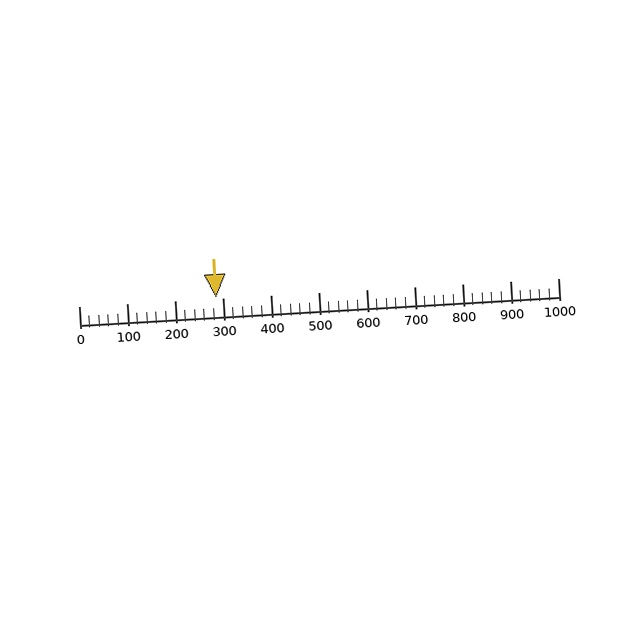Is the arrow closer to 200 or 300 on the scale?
The arrow is closer to 300.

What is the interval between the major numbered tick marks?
The major tick marks are spaced 100 units apart.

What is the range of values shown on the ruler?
The ruler shows values from 0 to 1000.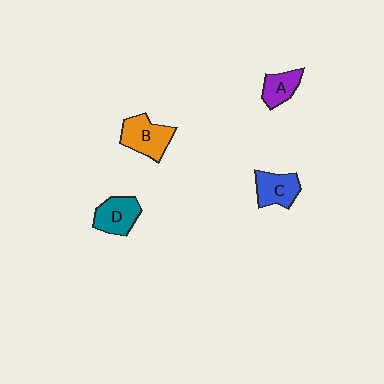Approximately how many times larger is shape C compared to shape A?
Approximately 1.3 times.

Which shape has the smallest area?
Shape A (purple).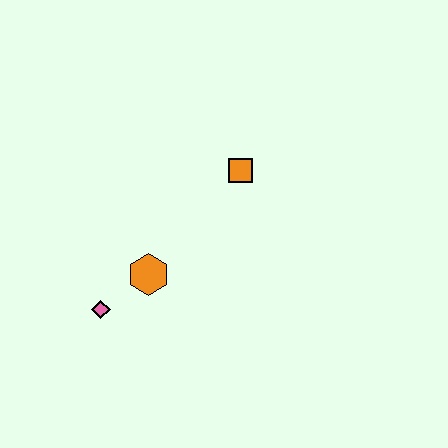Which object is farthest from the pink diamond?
The orange square is farthest from the pink diamond.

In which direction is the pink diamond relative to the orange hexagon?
The pink diamond is to the left of the orange hexagon.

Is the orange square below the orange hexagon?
No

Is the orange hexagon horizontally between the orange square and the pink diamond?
Yes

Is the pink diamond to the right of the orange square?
No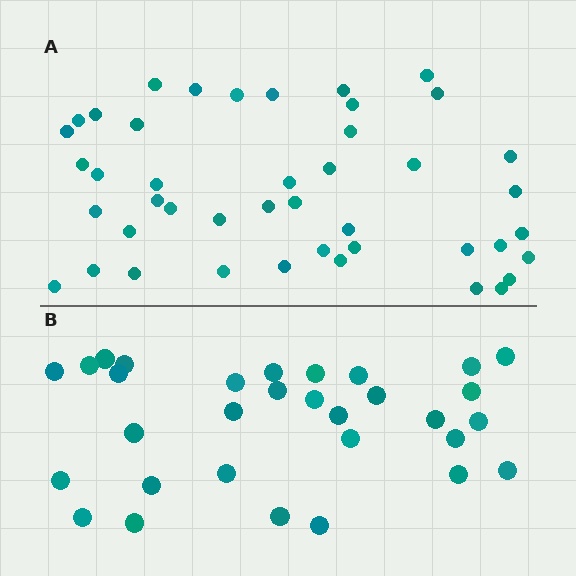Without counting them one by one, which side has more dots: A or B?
Region A (the top region) has more dots.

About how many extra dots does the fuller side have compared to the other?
Region A has approximately 15 more dots than region B.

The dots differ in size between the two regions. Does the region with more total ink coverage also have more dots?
No. Region B has more total ink coverage because its dots are larger, but region A actually contains more individual dots. Total area can be misleading — the number of items is what matters here.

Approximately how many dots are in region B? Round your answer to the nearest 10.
About 30 dots. (The exact count is 31, which rounds to 30.)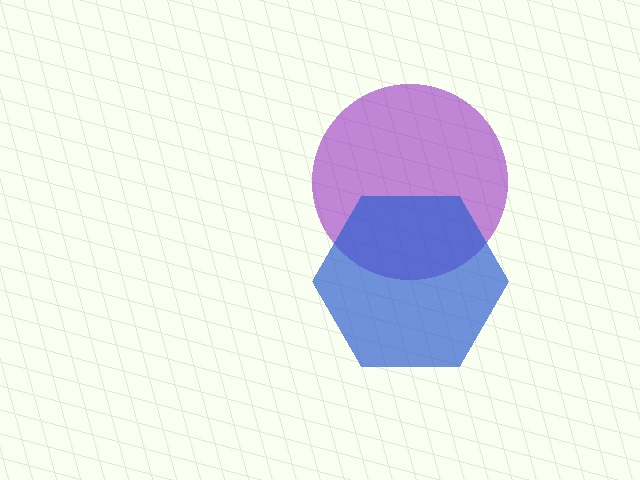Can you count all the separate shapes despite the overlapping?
Yes, there are 2 separate shapes.